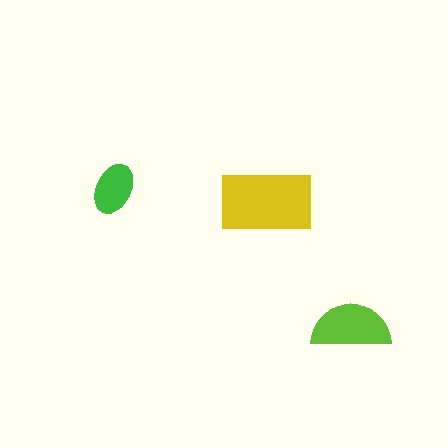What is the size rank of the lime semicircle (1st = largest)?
2nd.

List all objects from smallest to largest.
The green ellipse, the lime semicircle, the yellow rectangle.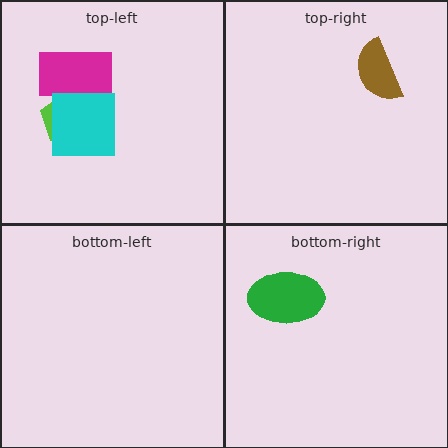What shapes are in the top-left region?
The lime pentagon, the magenta rectangle, the cyan square.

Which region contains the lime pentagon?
The top-left region.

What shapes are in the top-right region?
The brown semicircle.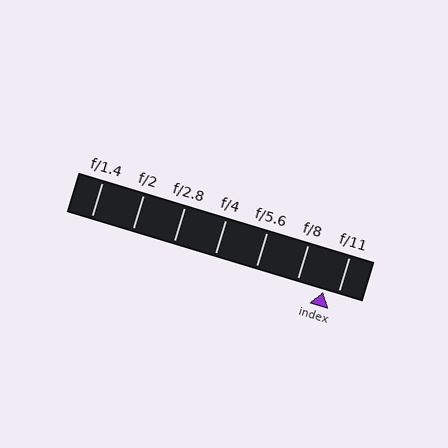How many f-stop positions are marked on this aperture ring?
There are 7 f-stop positions marked.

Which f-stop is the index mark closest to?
The index mark is closest to f/11.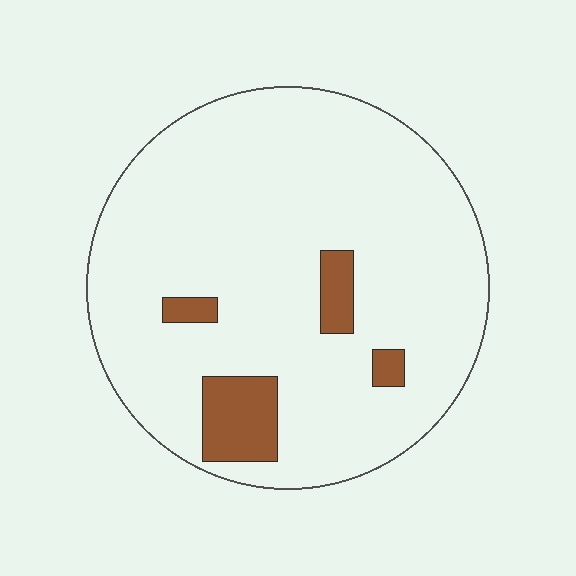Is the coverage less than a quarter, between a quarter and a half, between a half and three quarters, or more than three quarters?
Less than a quarter.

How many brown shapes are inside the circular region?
4.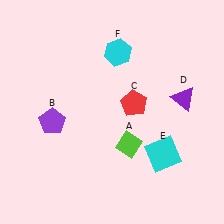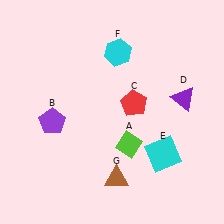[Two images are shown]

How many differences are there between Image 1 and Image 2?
There is 1 difference between the two images.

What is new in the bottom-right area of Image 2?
A brown triangle (G) was added in the bottom-right area of Image 2.